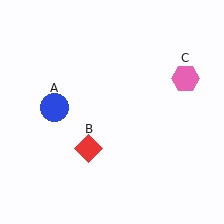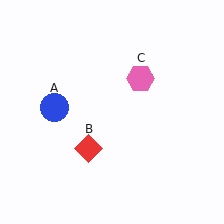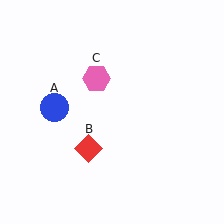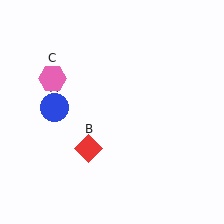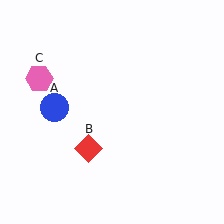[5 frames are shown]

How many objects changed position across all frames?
1 object changed position: pink hexagon (object C).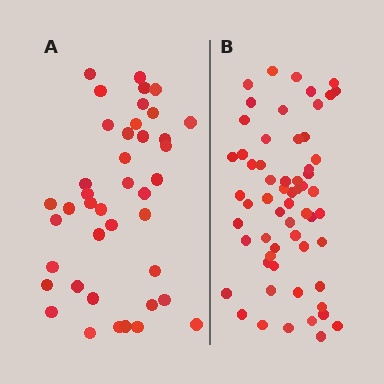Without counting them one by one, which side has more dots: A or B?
Region B (the right region) has more dots.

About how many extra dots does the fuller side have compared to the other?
Region B has approximately 20 more dots than region A.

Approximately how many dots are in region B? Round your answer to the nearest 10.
About 60 dots.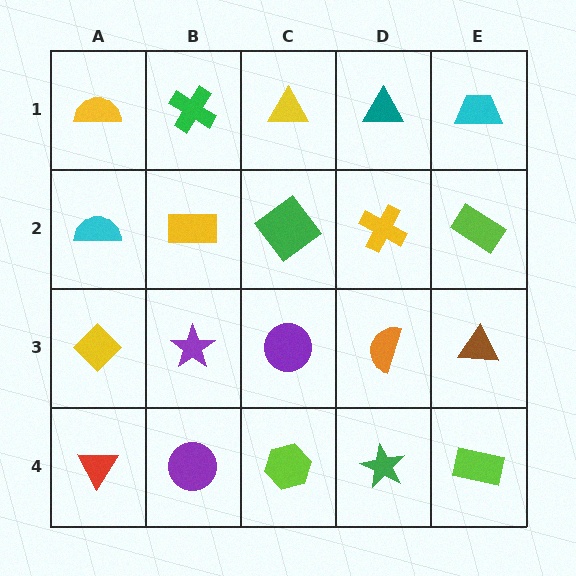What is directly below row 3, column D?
A green star.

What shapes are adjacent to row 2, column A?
A yellow semicircle (row 1, column A), a yellow diamond (row 3, column A), a yellow rectangle (row 2, column B).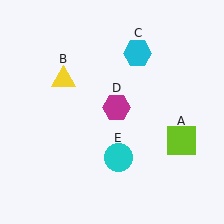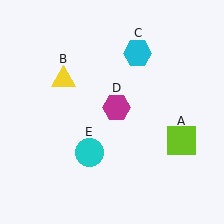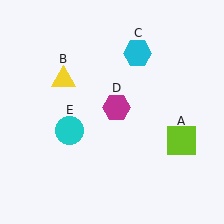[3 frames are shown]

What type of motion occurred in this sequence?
The cyan circle (object E) rotated clockwise around the center of the scene.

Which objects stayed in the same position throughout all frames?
Lime square (object A) and yellow triangle (object B) and cyan hexagon (object C) and magenta hexagon (object D) remained stationary.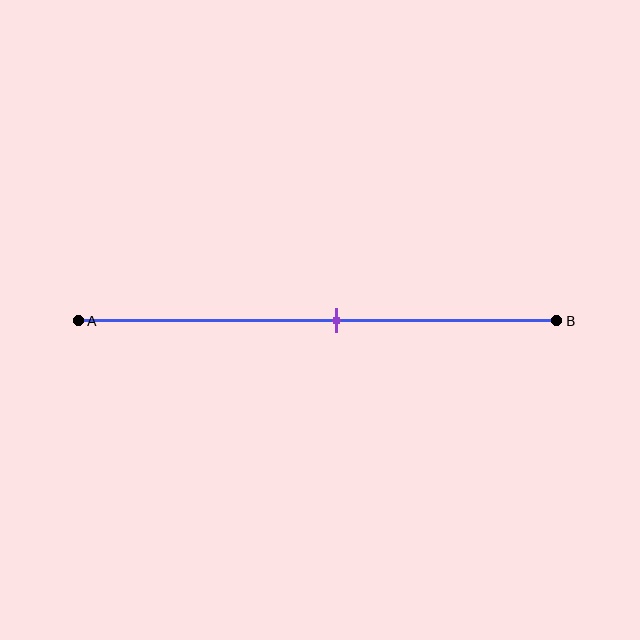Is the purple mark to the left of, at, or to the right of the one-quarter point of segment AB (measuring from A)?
The purple mark is to the right of the one-quarter point of segment AB.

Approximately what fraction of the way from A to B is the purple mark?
The purple mark is approximately 55% of the way from A to B.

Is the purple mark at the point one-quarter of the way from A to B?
No, the mark is at about 55% from A, not at the 25% one-quarter point.